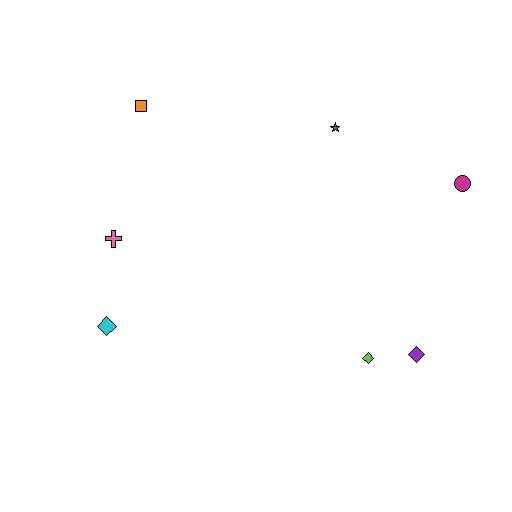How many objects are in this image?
There are 7 objects.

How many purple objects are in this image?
There is 1 purple object.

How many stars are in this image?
There is 1 star.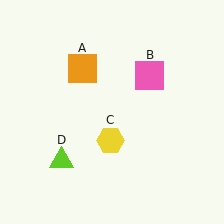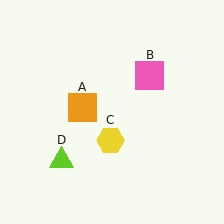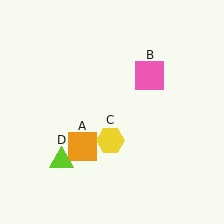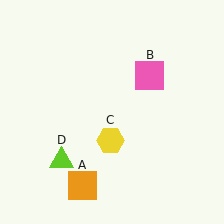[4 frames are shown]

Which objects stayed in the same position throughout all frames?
Pink square (object B) and yellow hexagon (object C) and lime triangle (object D) remained stationary.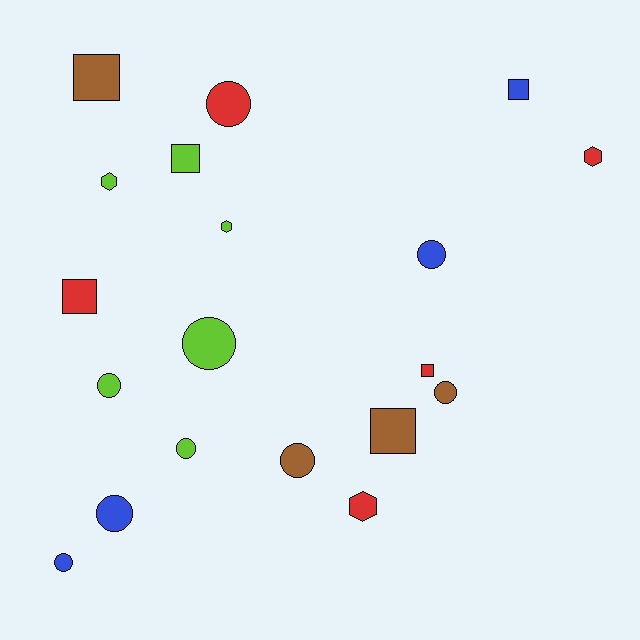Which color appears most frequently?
Lime, with 6 objects.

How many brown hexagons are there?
There are no brown hexagons.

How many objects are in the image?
There are 19 objects.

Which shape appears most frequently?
Circle, with 9 objects.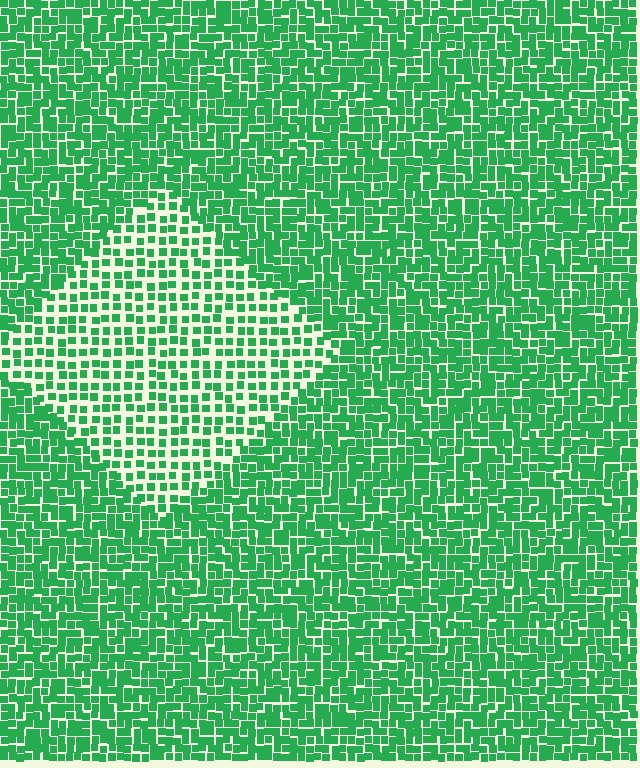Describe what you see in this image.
The image contains small green elements arranged at two different densities. A diamond-shaped region is visible where the elements are less densely packed than the surrounding area.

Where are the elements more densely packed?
The elements are more densely packed outside the diamond boundary.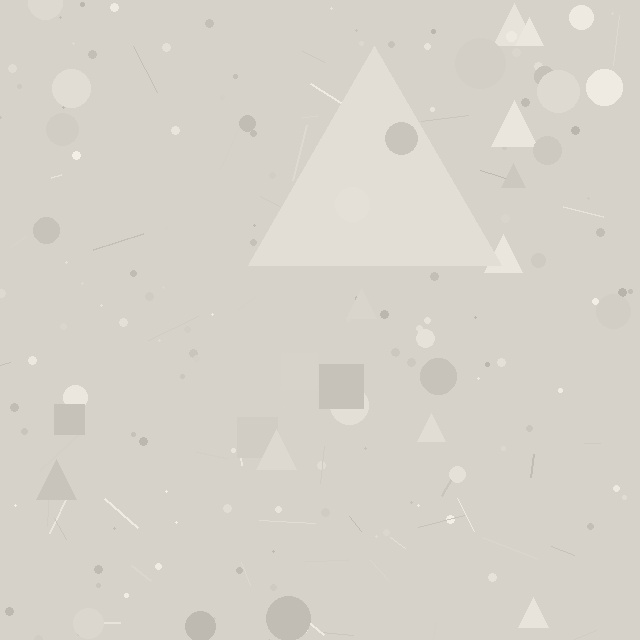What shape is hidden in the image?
A triangle is hidden in the image.